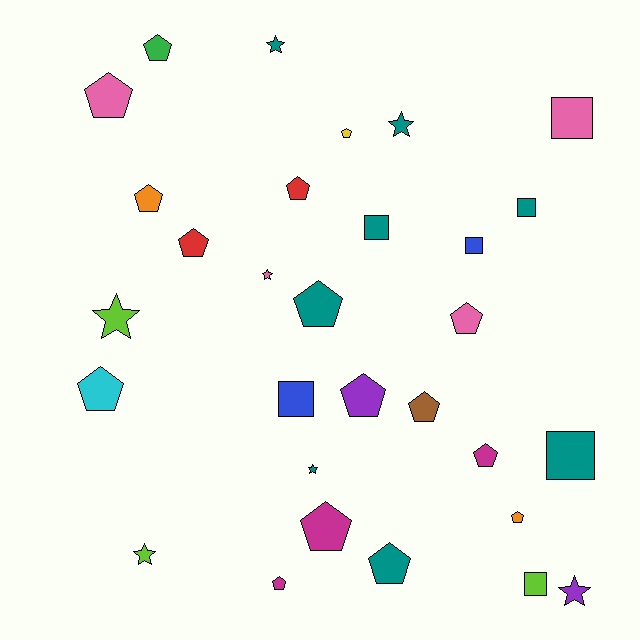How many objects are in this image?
There are 30 objects.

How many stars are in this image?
There are 7 stars.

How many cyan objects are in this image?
There is 1 cyan object.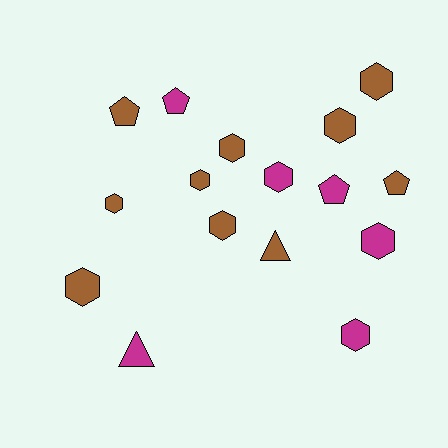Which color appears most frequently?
Brown, with 10 objects.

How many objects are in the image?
There are 16 objects.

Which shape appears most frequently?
Hexagon, with 10 objects.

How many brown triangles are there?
There is 1 brown triangle.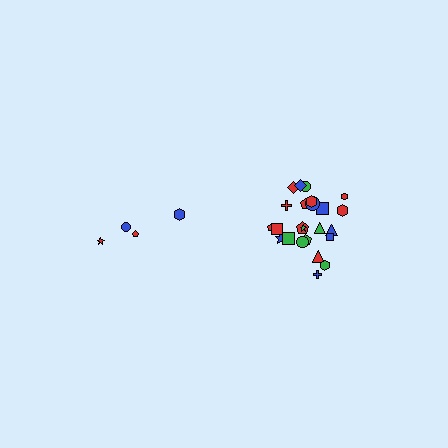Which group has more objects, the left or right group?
The right group.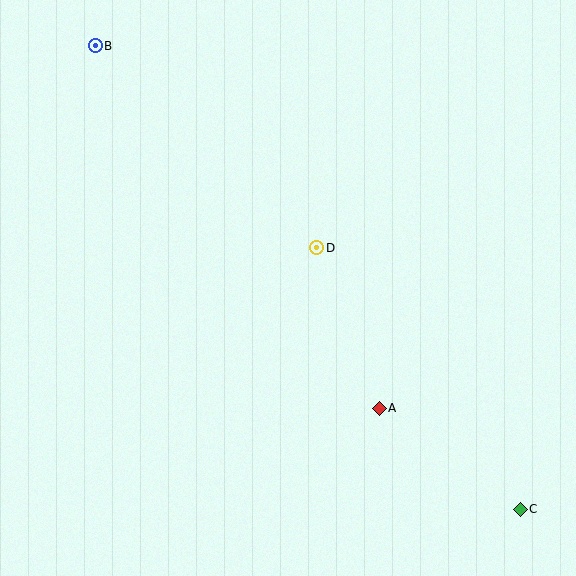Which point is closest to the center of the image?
Point D at (317, 248) is closest to the center.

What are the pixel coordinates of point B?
Point B is at (95, 46).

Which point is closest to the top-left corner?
Point B is closest to the top-left corner.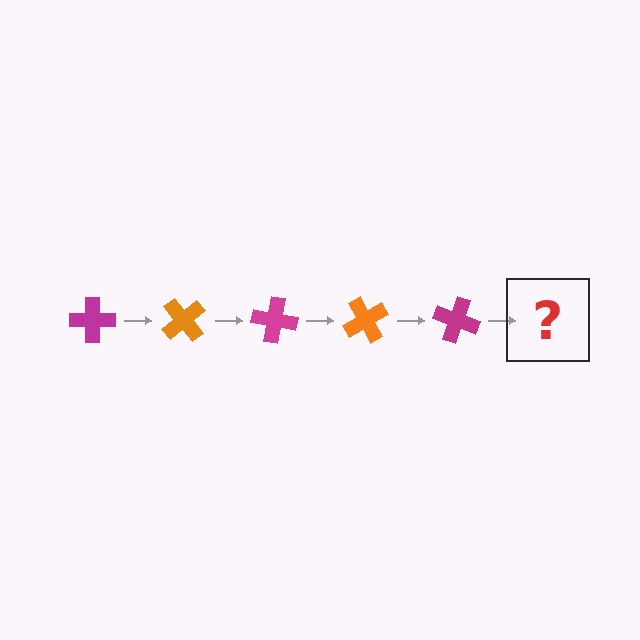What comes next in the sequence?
The next element should be an orange cross, rotated 250 degrees from the start.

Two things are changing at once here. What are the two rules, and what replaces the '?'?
The two rules are that it rotates 50 degrees each step and the color cycles through magenta and orange. The '?' should be an orange cross, rotated 250 degrees from the start.